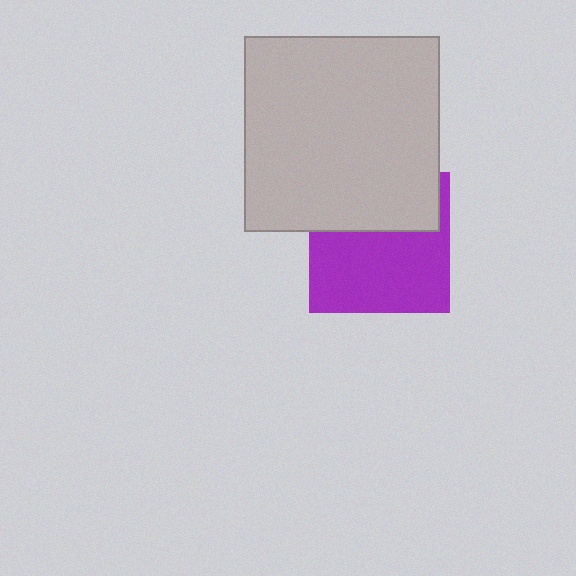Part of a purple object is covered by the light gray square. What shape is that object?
It is a square.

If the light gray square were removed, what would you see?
You would see the complete purple square.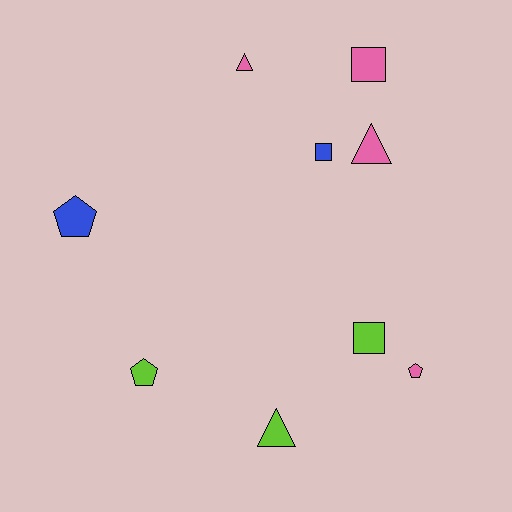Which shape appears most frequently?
Pentagon, with 3 objects.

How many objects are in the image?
There are 9 objects.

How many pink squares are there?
There is 1 pink square.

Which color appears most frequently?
Pink, with 4 objects.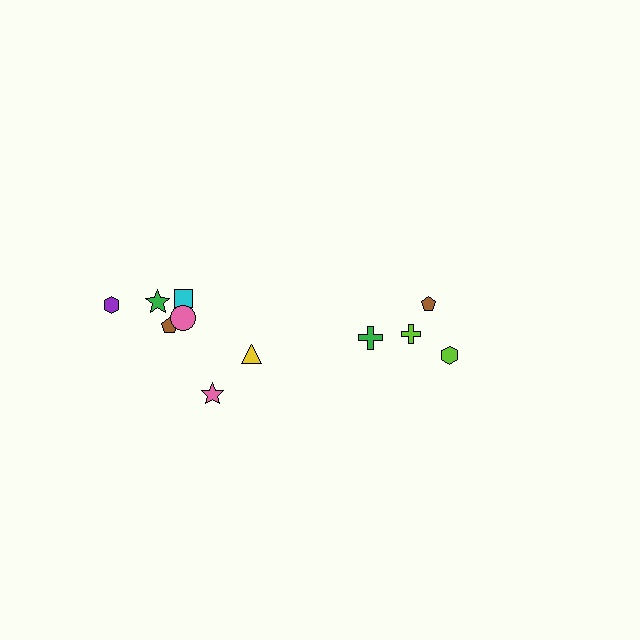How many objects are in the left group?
There are 7 objects.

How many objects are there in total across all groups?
There are 11 objects.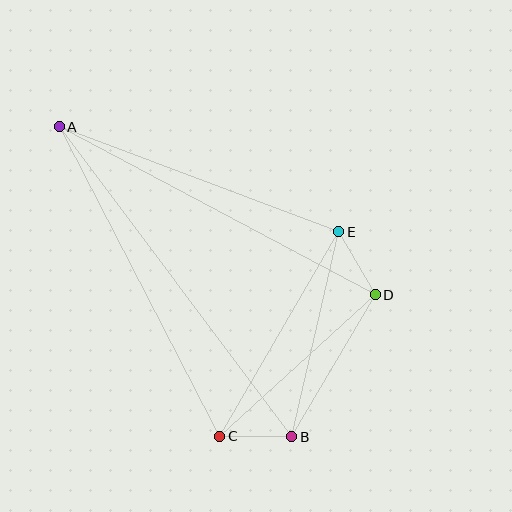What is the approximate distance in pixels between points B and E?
The distance between B and E is approximately 210 pixels.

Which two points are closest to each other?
Points B and C are closest to each other.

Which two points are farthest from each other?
Points A and B are farthest from each other.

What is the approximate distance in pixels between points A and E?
The distance between A and E is approximately 299 pixels.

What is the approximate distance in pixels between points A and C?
The distance between A and C is approximately 348 pixels.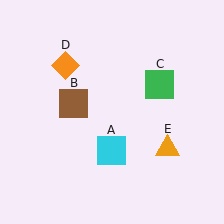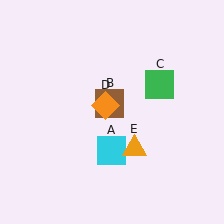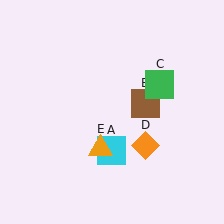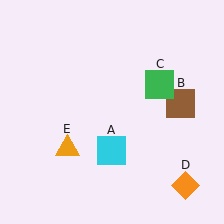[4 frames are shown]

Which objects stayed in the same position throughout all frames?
Cyan square (object A) and green square (object C) remained stationary.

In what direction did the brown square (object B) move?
The brown square (object B) moved right.